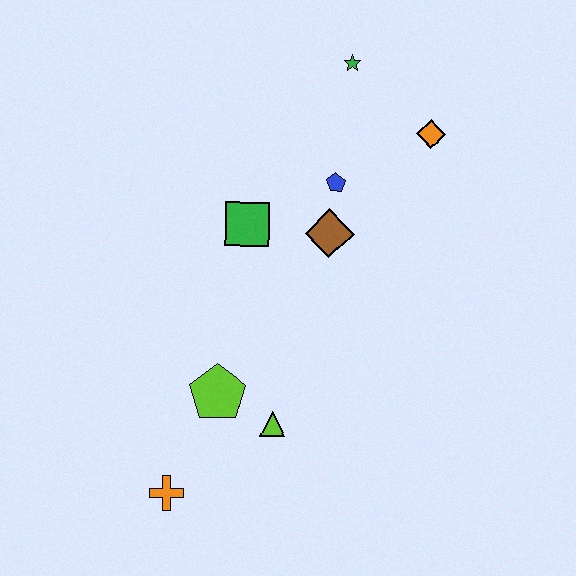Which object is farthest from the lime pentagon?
The green star is farthest from the lime pentagon.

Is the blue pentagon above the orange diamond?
No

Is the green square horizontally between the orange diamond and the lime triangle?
No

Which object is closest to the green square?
The brown diamond is closest to the green square.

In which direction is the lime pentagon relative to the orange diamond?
The lime pentagon is below the orange diamond.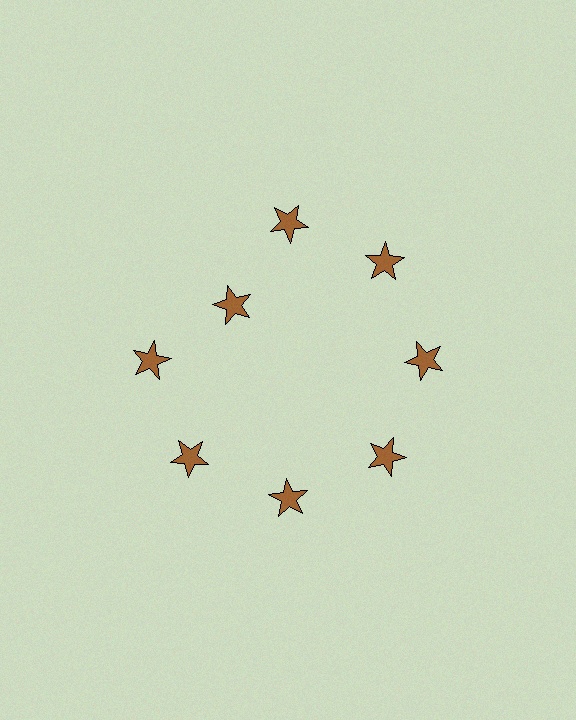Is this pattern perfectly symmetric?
No. The 8 brown stars are arranged in a ring, but one element near the 10 o'clock position is pulled inward toward the center, breaking the 8-fold rotational symmetry.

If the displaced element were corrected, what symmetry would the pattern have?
It would have 8-fold rotational symmetry — the pattern would map onto itself every 45 degrees.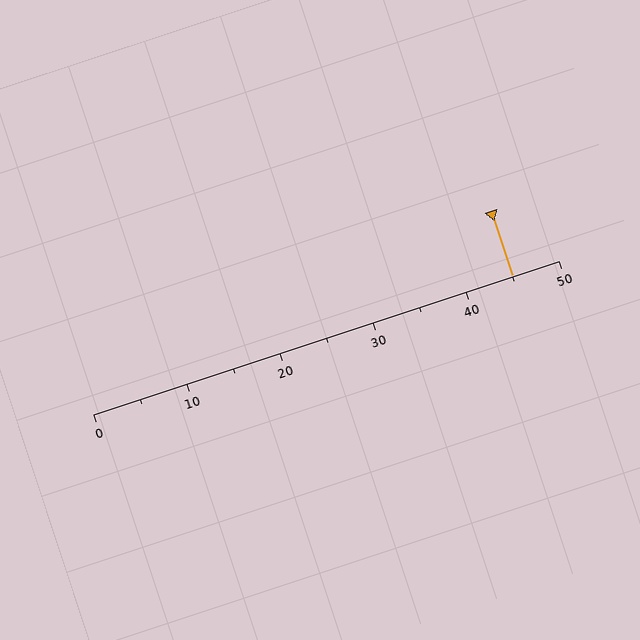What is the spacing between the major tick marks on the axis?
The major ticks are spaced 10 apart.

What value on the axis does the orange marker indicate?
The marker indicates approximately 45.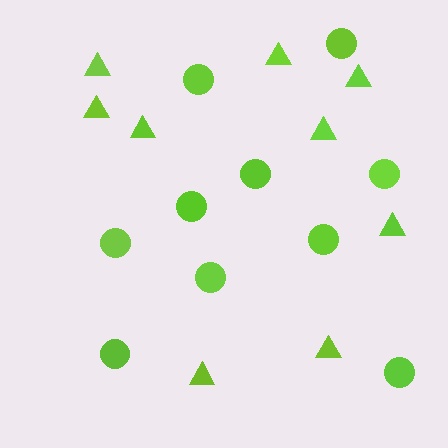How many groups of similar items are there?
There are 2 groups: one group of circles (10) and one group of triangles (9).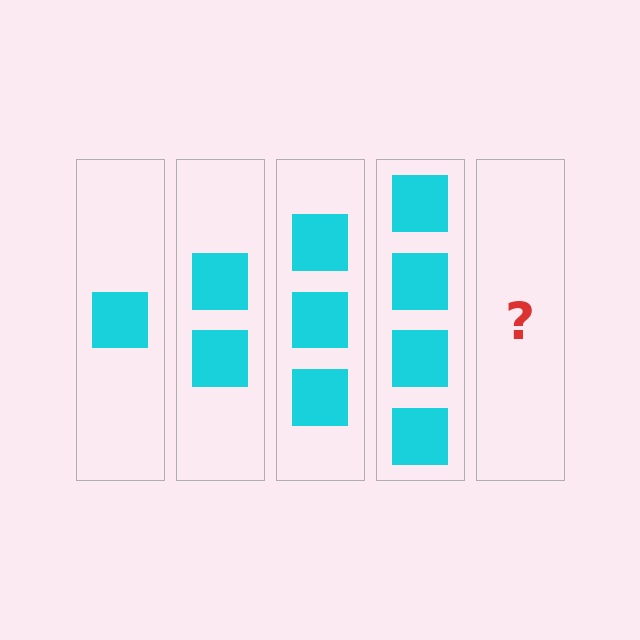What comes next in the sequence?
The next element should be 5 squares.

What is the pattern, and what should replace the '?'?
The pattern is that each step adds one more square. The '?' should be 5 squares.